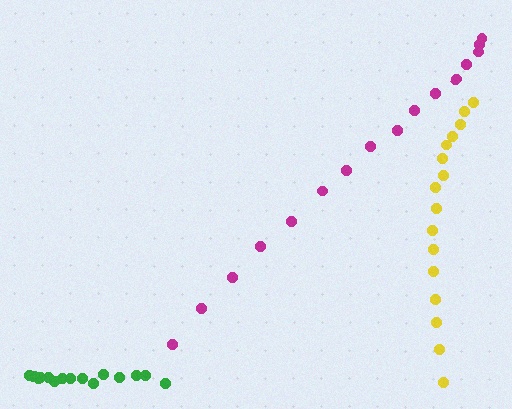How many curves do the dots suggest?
There are 3 distinct paths.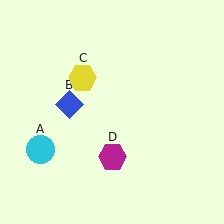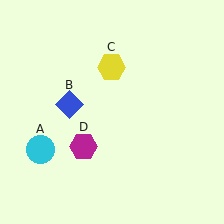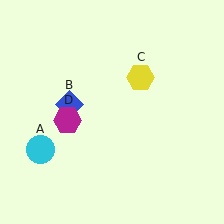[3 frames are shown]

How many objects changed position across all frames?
2 objects changed position: yellow hexagon (object C), magenta hexagon (object D).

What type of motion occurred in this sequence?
The yellow hexagon (object C), magenta hexagon (object D) rotated clockwise around the center of the scene.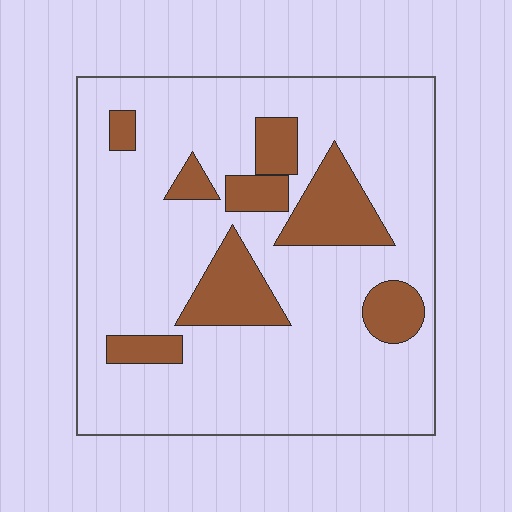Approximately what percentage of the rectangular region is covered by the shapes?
Approximately 20%.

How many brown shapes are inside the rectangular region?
8.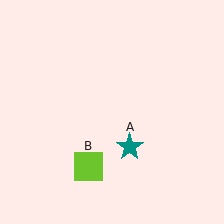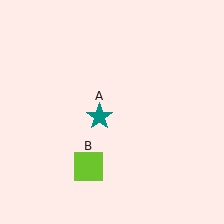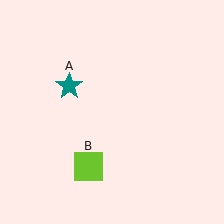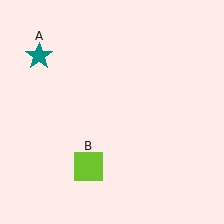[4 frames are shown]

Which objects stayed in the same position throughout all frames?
Lime square (object B) remained stationary.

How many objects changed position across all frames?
1 object changed position: teal star (object A).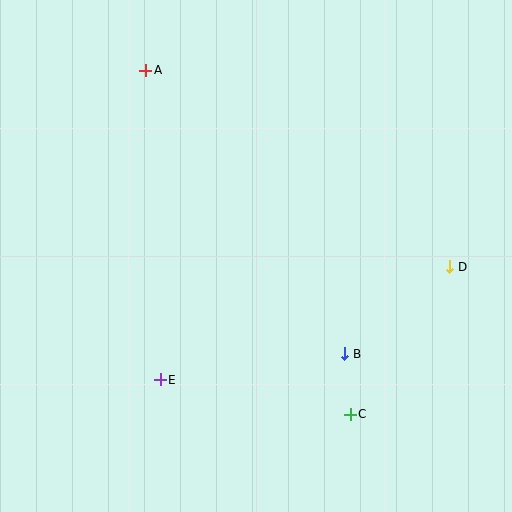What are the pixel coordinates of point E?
Point E is at (160, 380).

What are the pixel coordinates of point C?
Point C is at (350, 414).